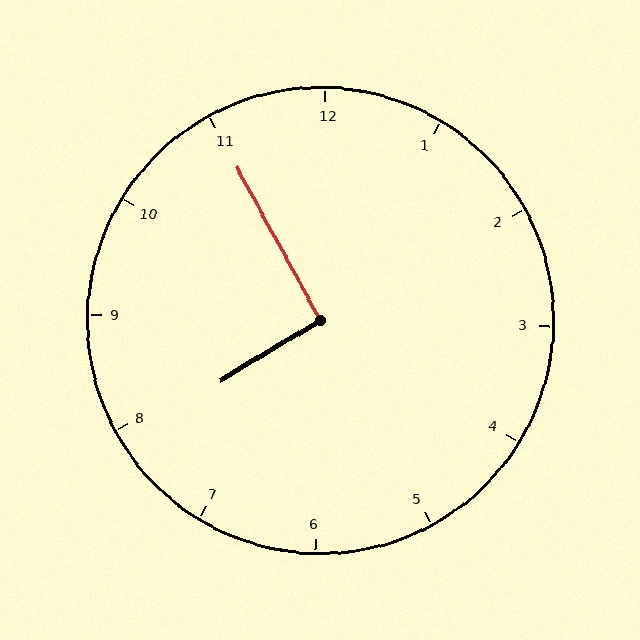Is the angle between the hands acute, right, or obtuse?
It is right.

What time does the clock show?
7:55.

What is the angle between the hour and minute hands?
Approximately 92 degrees.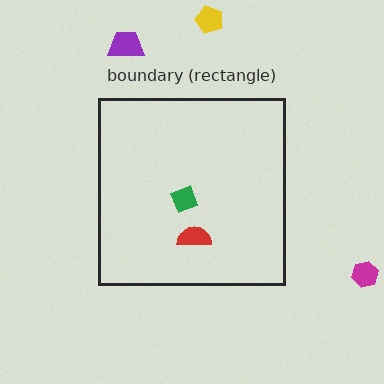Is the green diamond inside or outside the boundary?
Inside.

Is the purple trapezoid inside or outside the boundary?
Outside.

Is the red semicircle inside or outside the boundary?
Inside.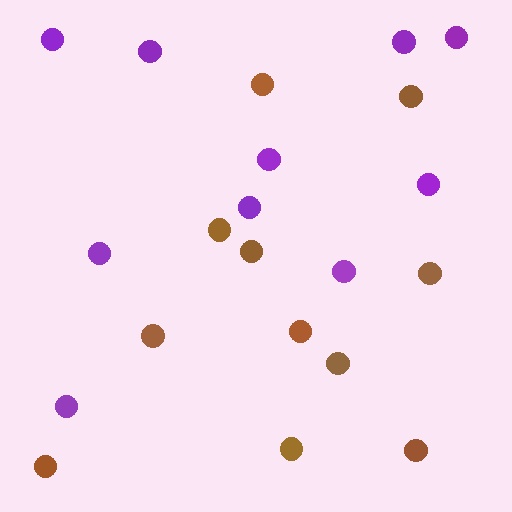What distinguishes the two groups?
There are 2 groups: one group of brown circles (11) and one group of purple circles (10).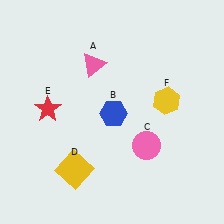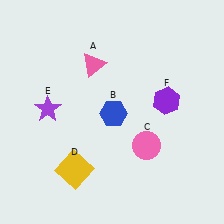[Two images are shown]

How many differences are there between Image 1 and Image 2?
There are 2 differences between the two images.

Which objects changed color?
E changed from red to purple. F changed from yellow to purple.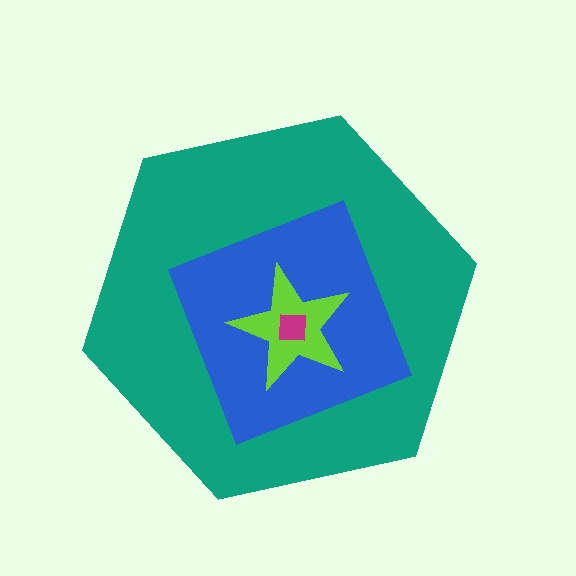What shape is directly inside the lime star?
The magenta square.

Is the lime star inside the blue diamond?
Yes.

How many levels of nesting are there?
4.